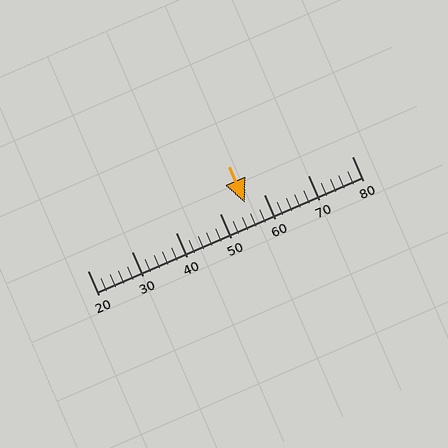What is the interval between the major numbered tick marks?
The major tick marks are spaced 10 units apart.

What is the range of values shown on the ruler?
The ruler shows values from 20 to 80.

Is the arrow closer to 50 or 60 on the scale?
The arrow is closer to 60.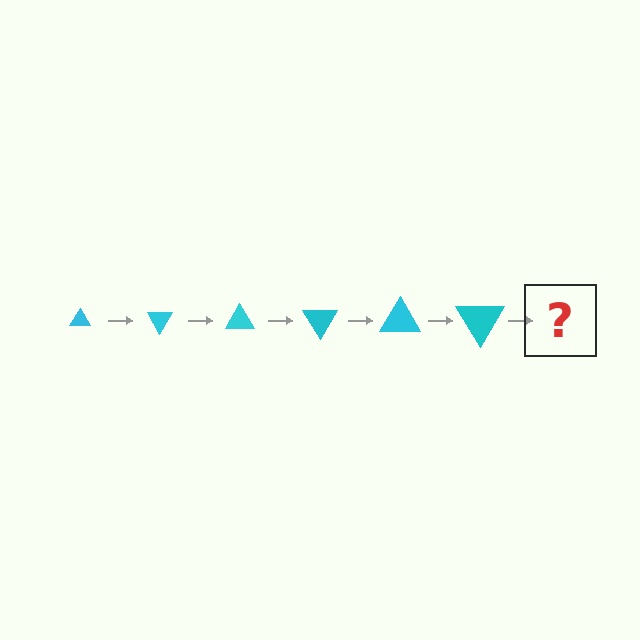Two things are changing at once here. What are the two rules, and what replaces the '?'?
The two rules are that the triangle grows larger each step and it rotates 60 degrees each step. The '?' should be a triangle, larger than the previous one and rotated 360 degrees from the start.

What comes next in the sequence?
The next element should be a triangle, larger than the previous one and rotated 360 degrees from the start.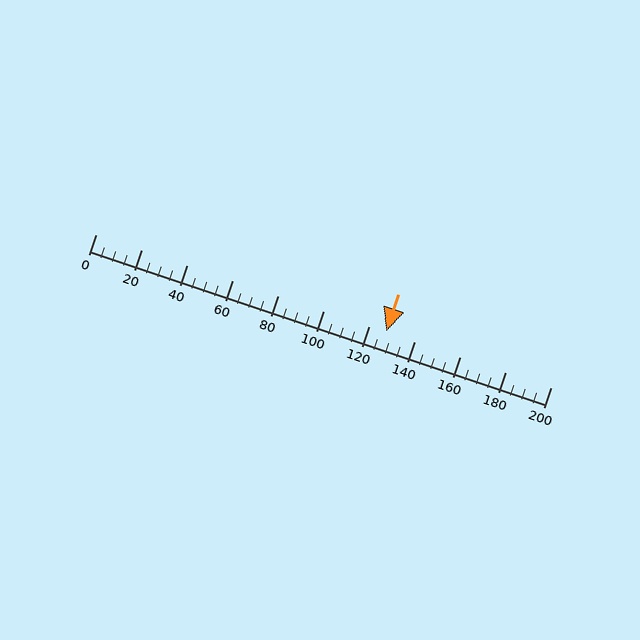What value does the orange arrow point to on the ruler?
The orange arrow points to approximately 128.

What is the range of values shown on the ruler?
The ruler shows values from 0 to 200.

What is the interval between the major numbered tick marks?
The major tick marks are spaced 20 units apart.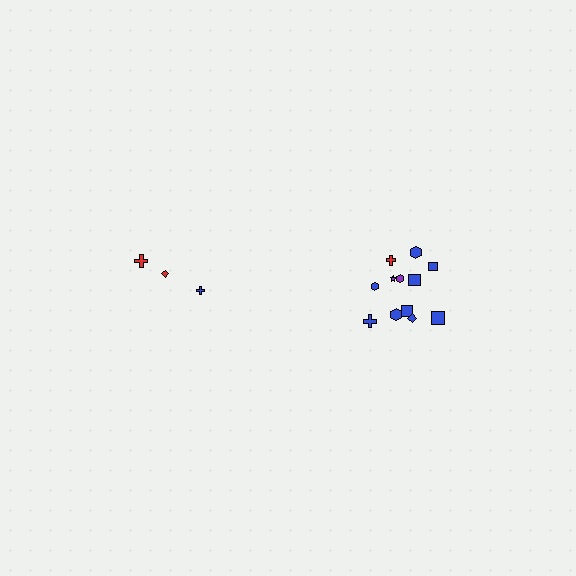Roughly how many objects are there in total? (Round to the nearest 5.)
Roughly 15 objects in total.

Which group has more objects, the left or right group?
The right group.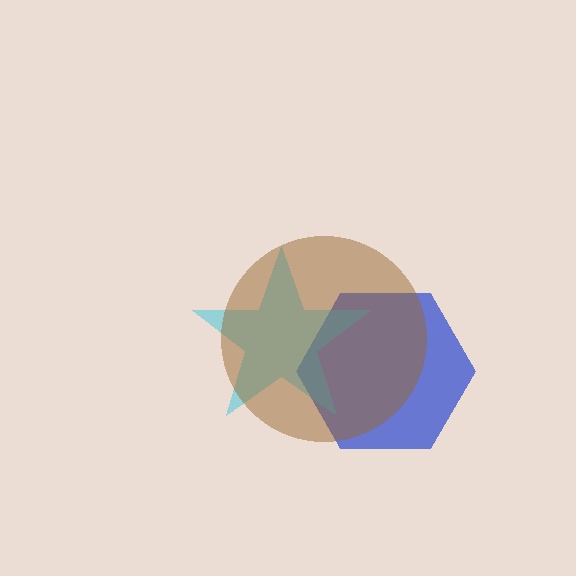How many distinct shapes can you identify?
There are 3 distinct shapes: a blue hexagon, a cyan star, a brown circle.